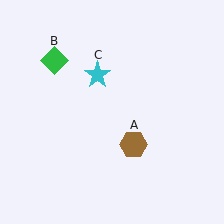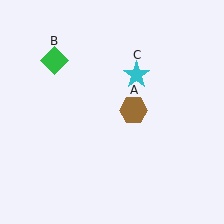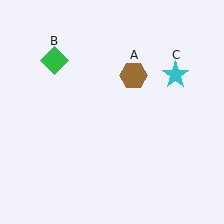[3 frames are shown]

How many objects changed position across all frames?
2 objects changed position: brown hexagon (object A), cyan star (object C).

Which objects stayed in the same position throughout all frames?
Green diamond (object B) remained stationary.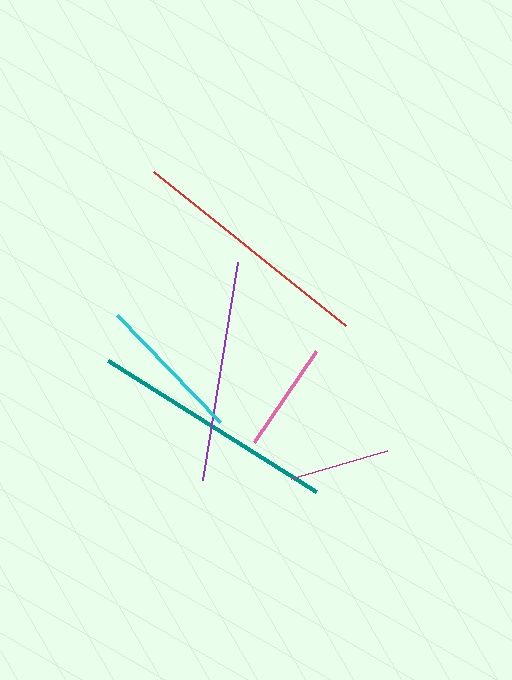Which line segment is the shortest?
The magenta line is the shortest at approximately 101 pixels.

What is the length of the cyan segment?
The cyan segment is approximately 149 pixels long.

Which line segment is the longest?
The red line is the longest at approximately 246 pixels.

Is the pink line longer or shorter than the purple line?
The purple line is longer than the pink line.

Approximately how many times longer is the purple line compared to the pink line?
The purple line is approximately 2.0 times the length of the pink line.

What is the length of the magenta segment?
The magenta segment is approximately 101 pixels long.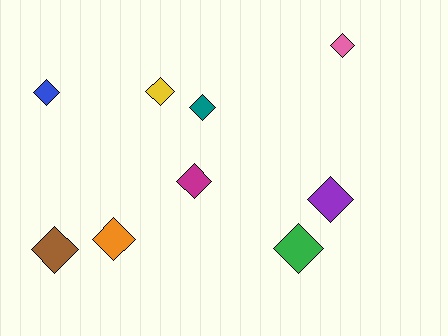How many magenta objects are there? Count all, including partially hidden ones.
There is 1 magenta object.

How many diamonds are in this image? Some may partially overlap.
There are 9 diamonds.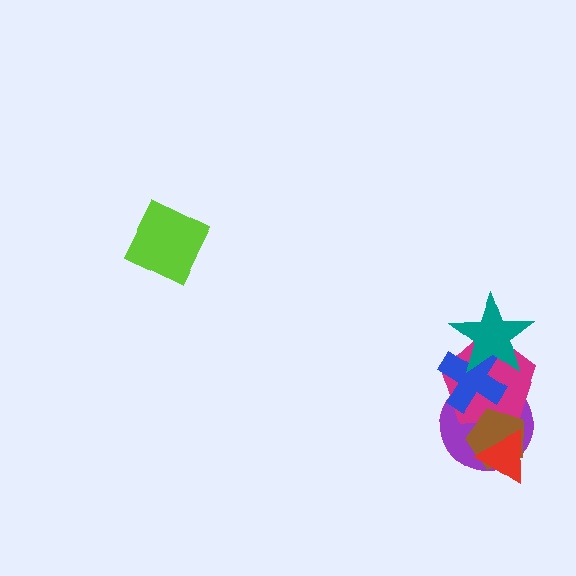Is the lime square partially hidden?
No, no other shape covers it.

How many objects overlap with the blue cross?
3 objects overlap with the blue cross.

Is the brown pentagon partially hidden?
Yes, it is partially covered by another shape.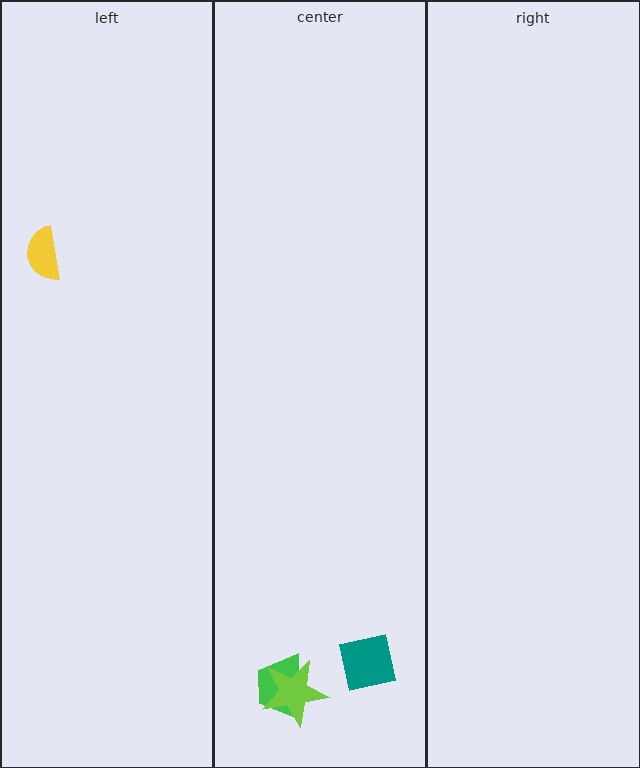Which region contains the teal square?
The center region.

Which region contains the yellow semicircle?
The left region.